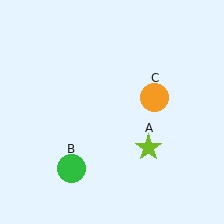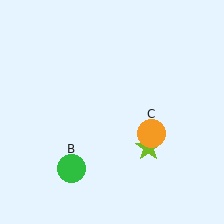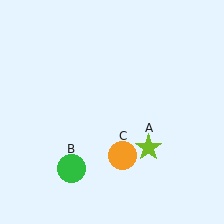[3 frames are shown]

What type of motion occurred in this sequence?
The orange circle (object C) rotated clockwise around the center of the scene.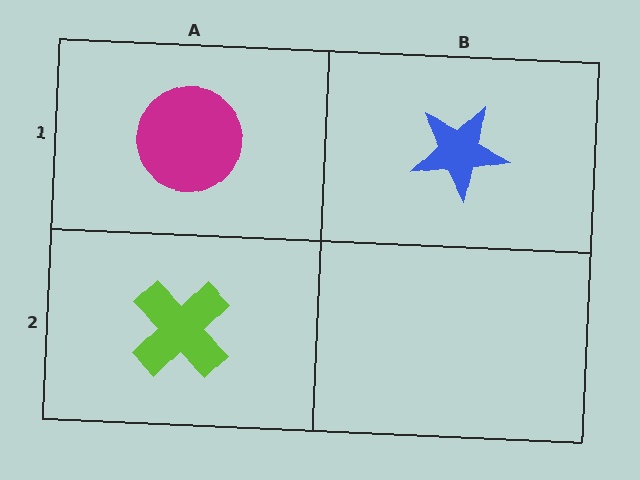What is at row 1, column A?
A magenta circle.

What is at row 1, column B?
A blue star.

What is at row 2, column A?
A lime cross.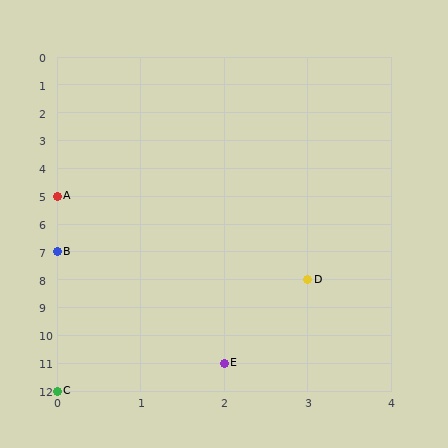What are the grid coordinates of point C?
Point C is at grid coordinates (0, 12).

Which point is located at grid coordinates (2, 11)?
Point E is at (2, 11).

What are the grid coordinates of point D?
Point D is at grid coordinates (3, 8).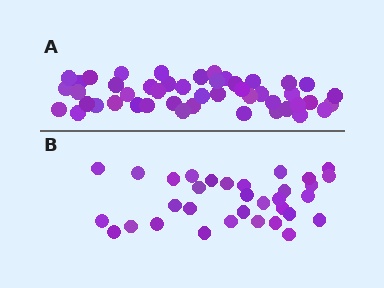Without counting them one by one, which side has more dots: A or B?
Region A (the top region) has more dots.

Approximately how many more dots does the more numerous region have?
Region A has approximately 15 more dots than region B.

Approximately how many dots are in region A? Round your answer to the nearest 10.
About 50 dots. (The exact count is 47, which rounds to 50.)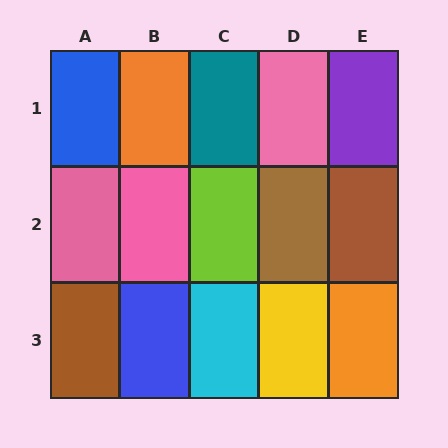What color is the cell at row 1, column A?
Blue.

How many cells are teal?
1 cell is teal.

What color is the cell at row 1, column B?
Orange.